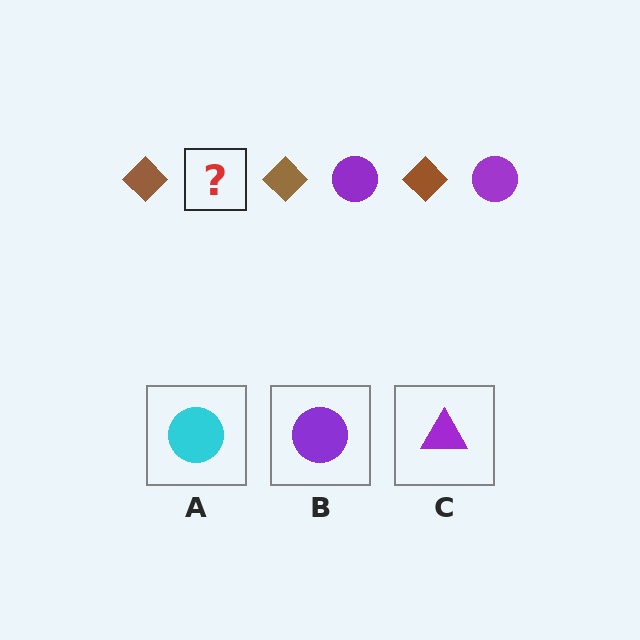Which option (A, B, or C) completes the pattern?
B.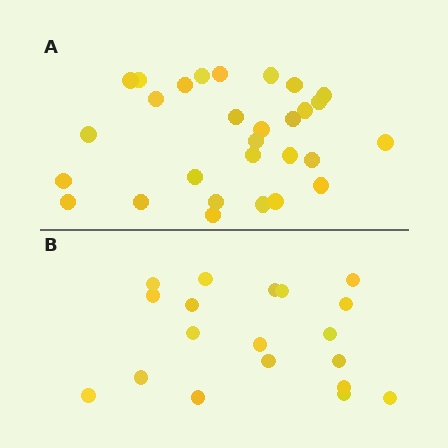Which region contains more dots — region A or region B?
Region A (the top region) has more dots.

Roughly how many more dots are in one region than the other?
Region A has roughly 10 or so more dots than region B.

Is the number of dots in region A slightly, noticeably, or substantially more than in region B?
Region A has substantially more. The ratio is roughly 1.5 to 1.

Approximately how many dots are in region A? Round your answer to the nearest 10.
About 30 dots. (The exact count is 29, which rounds to 30.)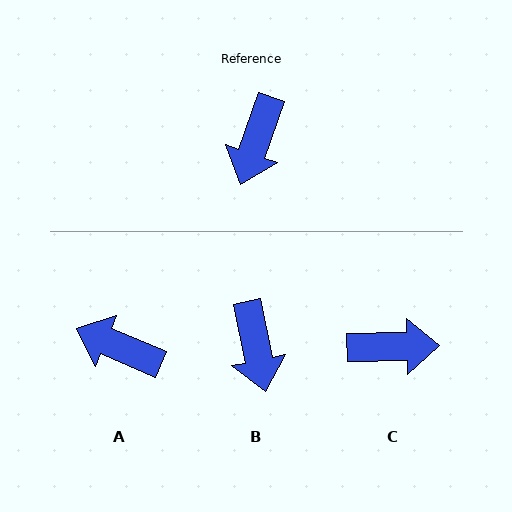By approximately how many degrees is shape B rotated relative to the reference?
Approximately 31 degrees counter-clockwise.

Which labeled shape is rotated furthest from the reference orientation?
C, about 110 degrees away.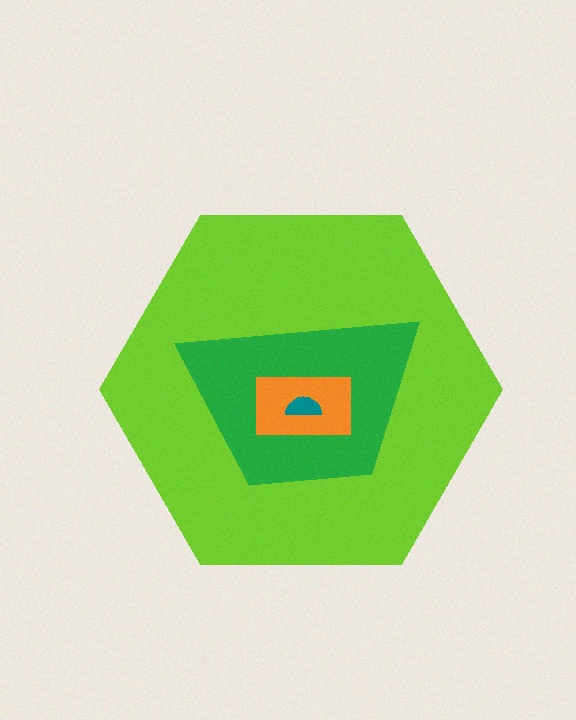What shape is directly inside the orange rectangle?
The teal semicircle.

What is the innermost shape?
The teal semicircle.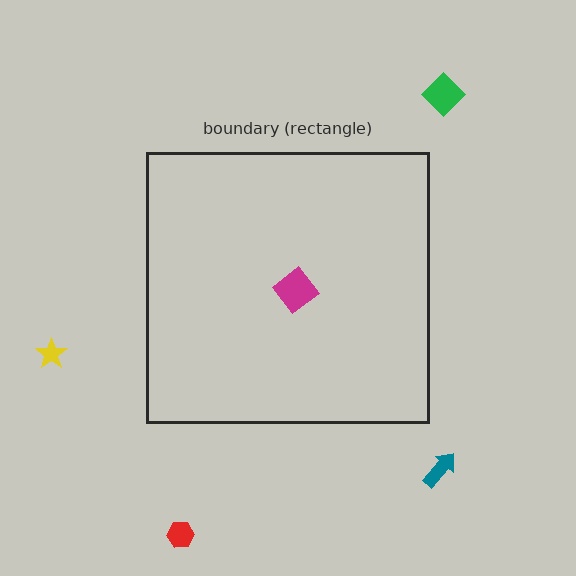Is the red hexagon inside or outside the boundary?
Outside.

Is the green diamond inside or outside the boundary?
Outside.